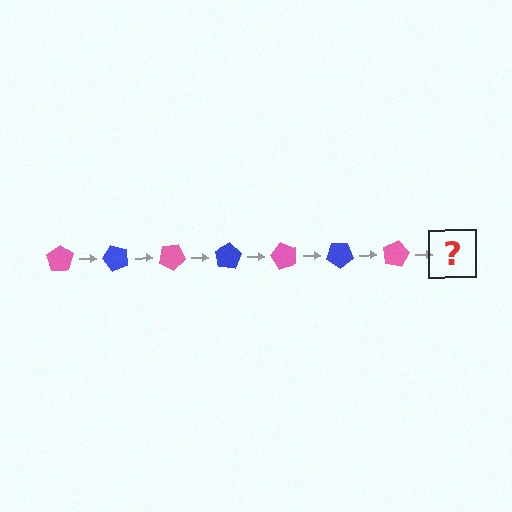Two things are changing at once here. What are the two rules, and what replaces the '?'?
The two rules are that it rotates 50 degrees each step and the color cycles through pink and blue. The '?' should be a blue pentagon, rotated 350 degrees from the start.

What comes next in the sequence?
The next element should be a blue pentagon, rotated 350 degrees from the start.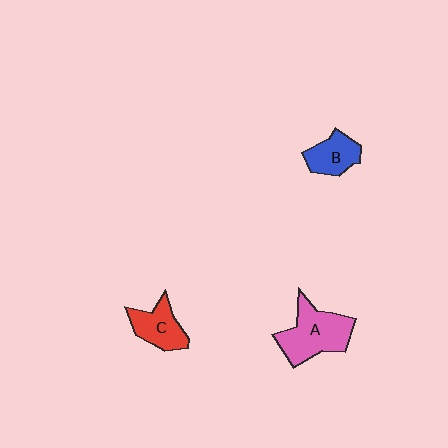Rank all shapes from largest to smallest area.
From largest to smallest: A (pink), C (red), B (blue).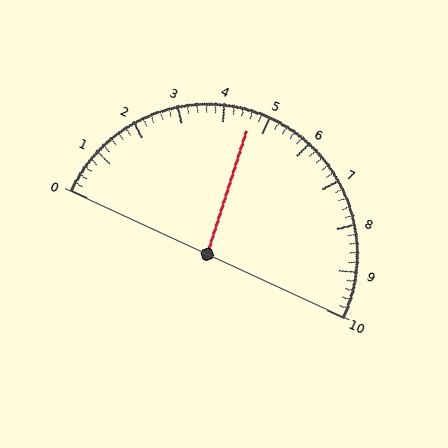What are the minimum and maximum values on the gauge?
The gauge ranges from 0 to 10.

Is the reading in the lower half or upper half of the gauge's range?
The reading is in the lower half of the range (0 to 10).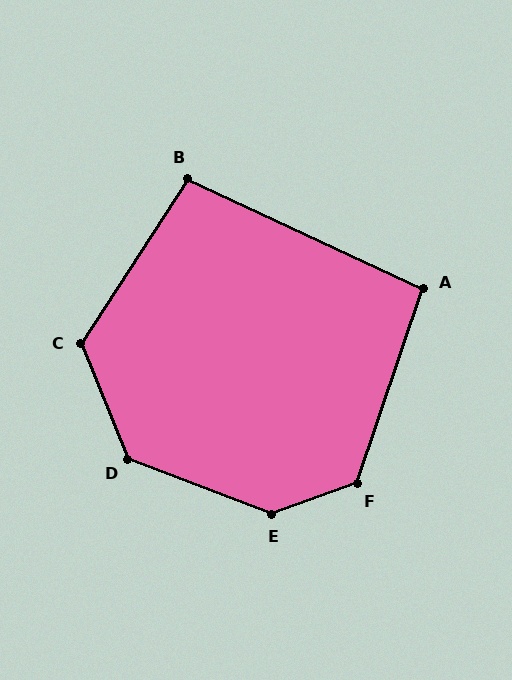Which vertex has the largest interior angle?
E, at approximately 139 degrees.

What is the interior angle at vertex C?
Approximately 125 degrees (obtuse).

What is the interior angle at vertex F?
Approximately 129 degrees (obtuse).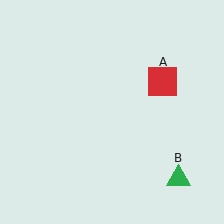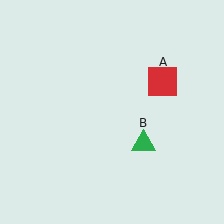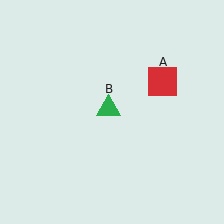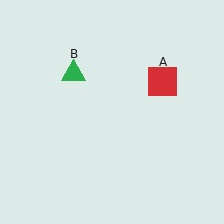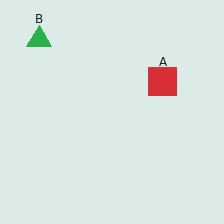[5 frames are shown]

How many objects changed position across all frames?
1 object changed position: green triangle (object B).